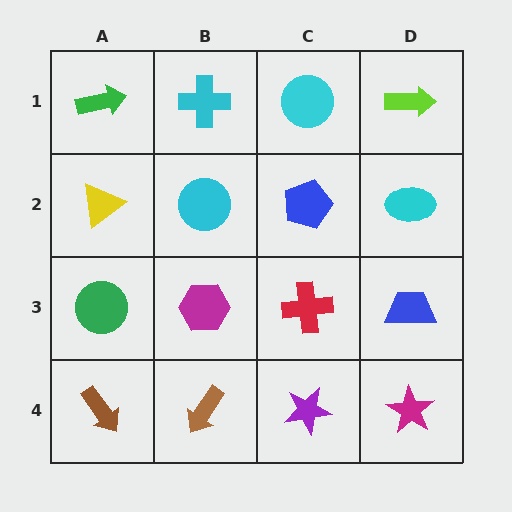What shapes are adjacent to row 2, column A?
A green arrow (row 1, column A), a green circle (row 3, column A), a cyan circle (row 2, column B).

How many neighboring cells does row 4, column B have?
3.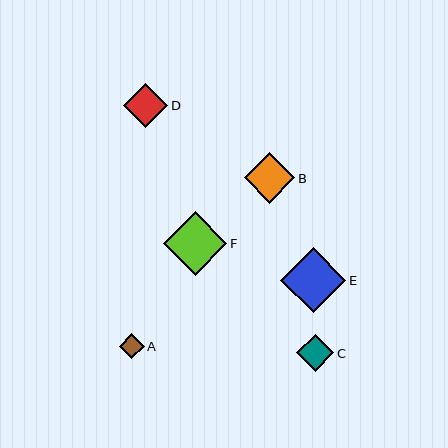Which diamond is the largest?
Diamond E is the largest with a size of approximately 65 pixels.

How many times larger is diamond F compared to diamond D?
Diamond F is approximately 1.4 times the size of diamond D.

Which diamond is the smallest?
Diamond A is the smallest with a size of approximately 25 pixels.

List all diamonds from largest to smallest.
From largest to smallest: E, F, B, D, C, A.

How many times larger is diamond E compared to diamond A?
Diamond E is approximately 2.6 times the size of diamond A.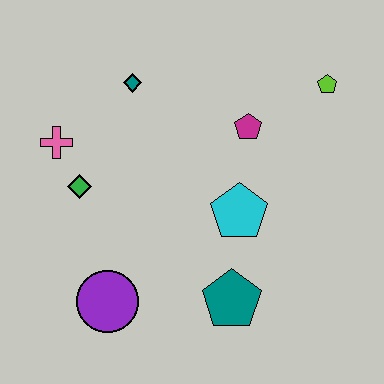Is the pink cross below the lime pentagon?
Yes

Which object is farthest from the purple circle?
The lime pentagon is farthest from the purple circle.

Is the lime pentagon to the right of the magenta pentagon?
Yes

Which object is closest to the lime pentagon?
The magenta pentagon is closest to the lime pentagon.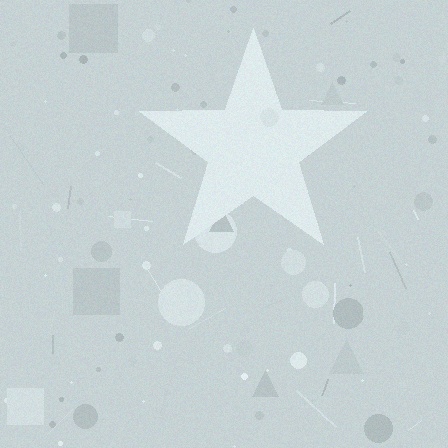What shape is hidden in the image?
A star is hidden in the image.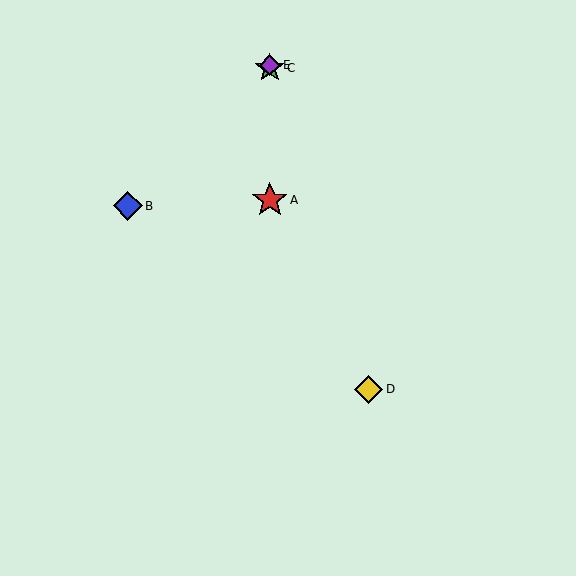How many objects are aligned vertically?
3 objects (A, C, E) are aligned vertically.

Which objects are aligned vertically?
Objects A, C, E are aligned vertically.